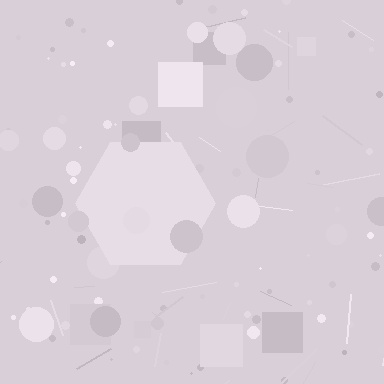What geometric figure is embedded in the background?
A hexagon is embedded in the background.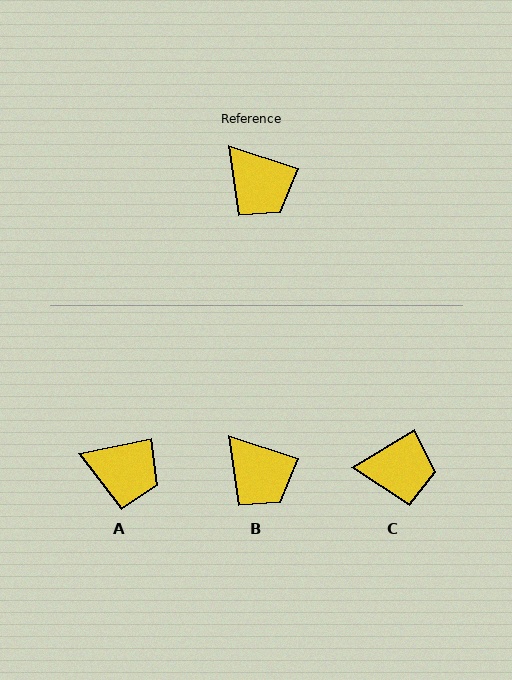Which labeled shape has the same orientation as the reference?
B.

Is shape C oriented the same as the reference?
No, it is off by about 48 degrees.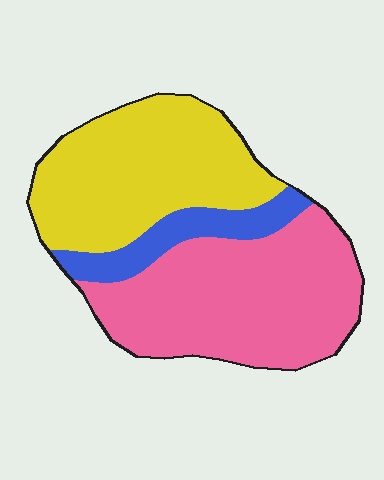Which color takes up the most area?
Pink, at roughly 45%.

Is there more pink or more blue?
Pink.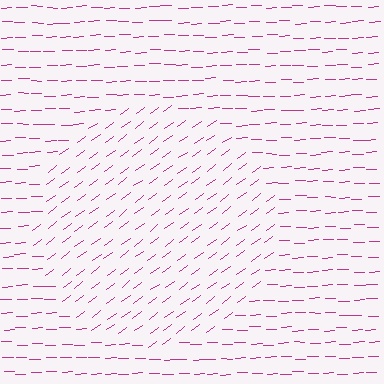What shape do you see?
I see a circle.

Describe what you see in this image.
The image is filled with small magenta line segments. A circle region in the image has lines oriented differently from the surrounding lines, creating a visible texture boundary.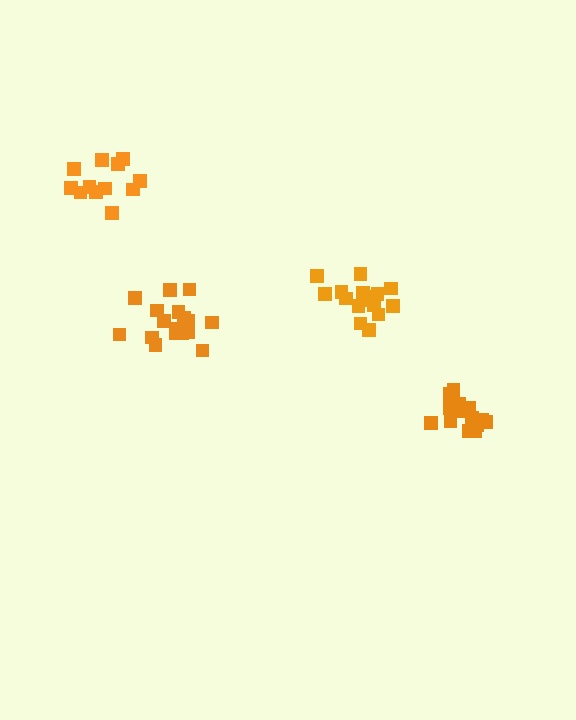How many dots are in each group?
Group 1: 16 dots, Group 2: 17 dots, Group 3: 12 dots, Group 4: 14 dots (59 total).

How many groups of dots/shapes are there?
There are 4 groups.